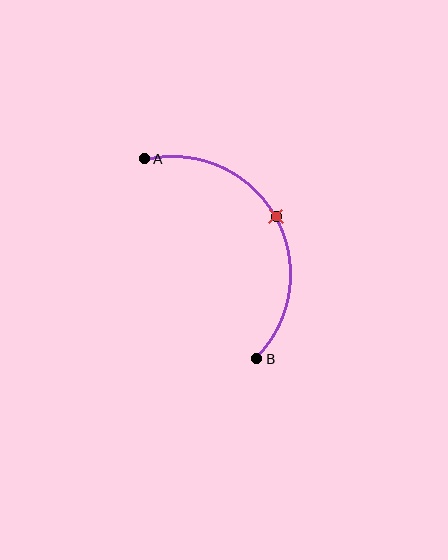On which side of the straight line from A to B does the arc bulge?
The arc bulges to the right of the straight line connecting A and B.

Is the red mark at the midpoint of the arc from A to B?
Yes. The red mark lies on the arc at equal arc-length from both A and B — it is the arc midpoint.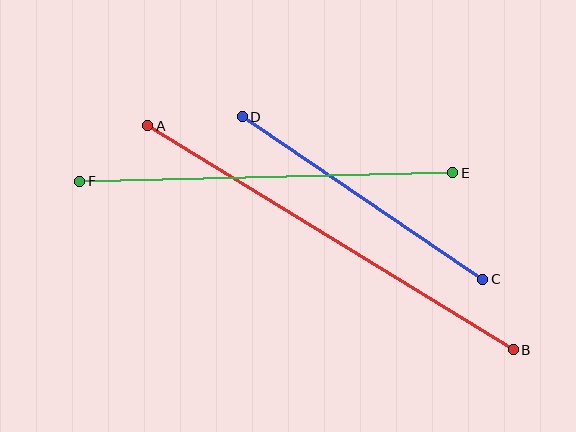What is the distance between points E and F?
The distance is approximately 373 pixels.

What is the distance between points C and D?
The distance is approximately 290 pixels.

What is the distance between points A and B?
The distance is approximately 429 pixels.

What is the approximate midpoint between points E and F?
The midpoint is at approximately (266, 177) pixels.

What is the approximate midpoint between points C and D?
The midpoint is at approximately (362, 198) pixels.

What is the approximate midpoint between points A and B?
The midpoint is at approximately (331, 238) pixels.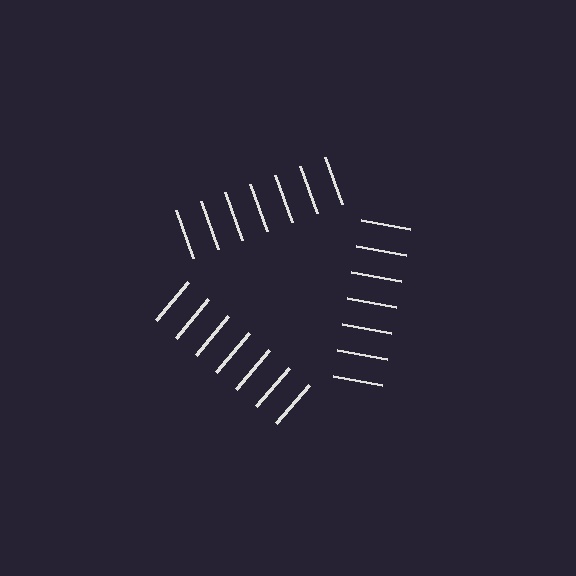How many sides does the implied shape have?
3 sides — the line-ends trace a triangle.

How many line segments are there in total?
21 — 7 along each of the 3 edges.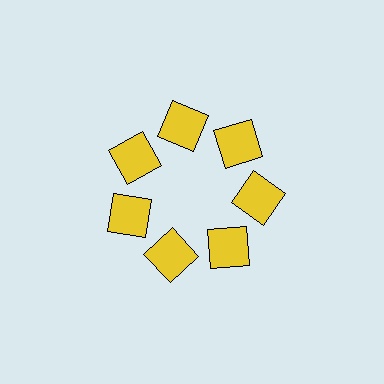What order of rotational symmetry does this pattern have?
This pattern has 7-fold rotational symmetry.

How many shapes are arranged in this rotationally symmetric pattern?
There are 7 shapes, arranged in 7 groups of 1.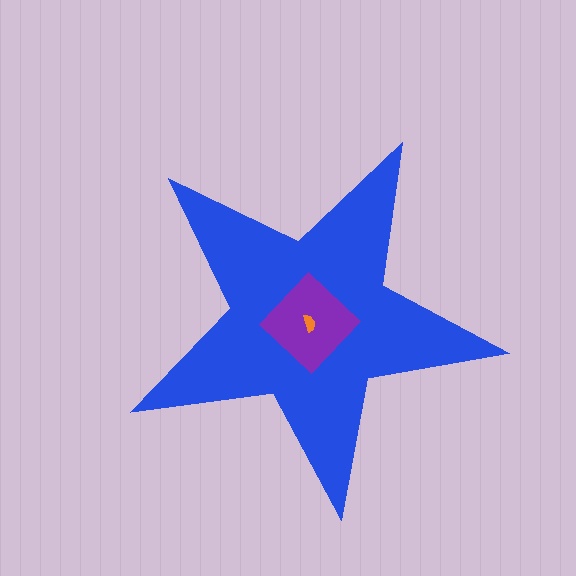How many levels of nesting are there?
3.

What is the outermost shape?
The blue star.